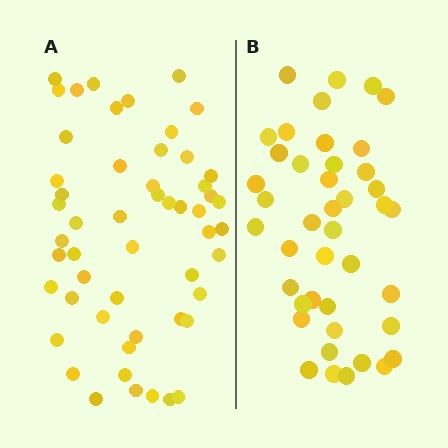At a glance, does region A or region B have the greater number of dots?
Region A (the left region) has more dots.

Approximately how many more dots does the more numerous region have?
Region A has roughly 12 or so more dots than region B.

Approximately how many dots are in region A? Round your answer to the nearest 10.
About 50 dots. (The exact count is 53, which rounds to 50.)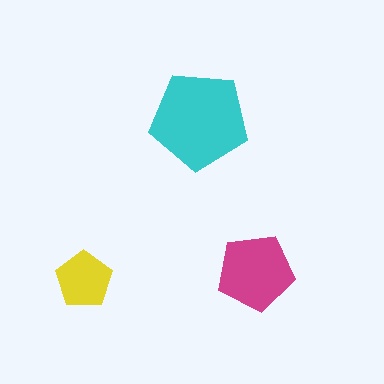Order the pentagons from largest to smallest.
the cyan one, the magenta one, the yellow one.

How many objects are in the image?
There are 3 objects in the image.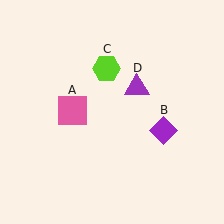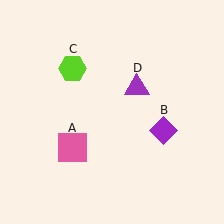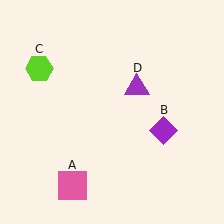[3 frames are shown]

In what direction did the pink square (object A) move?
The pink square (object A) moved down.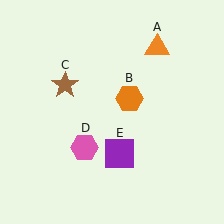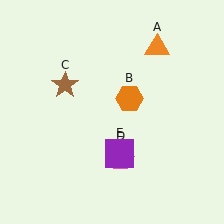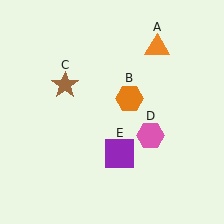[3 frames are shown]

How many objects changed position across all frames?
1 object changed position: pink hexagon (object D).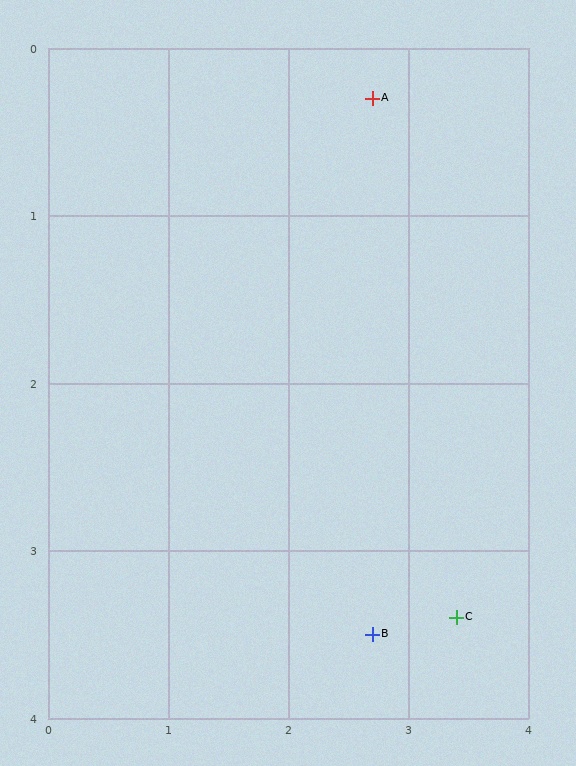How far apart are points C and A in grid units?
Points C and A are about 3.2 grid units apart.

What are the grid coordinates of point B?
Point B is at approximately (2.7, 3.5).